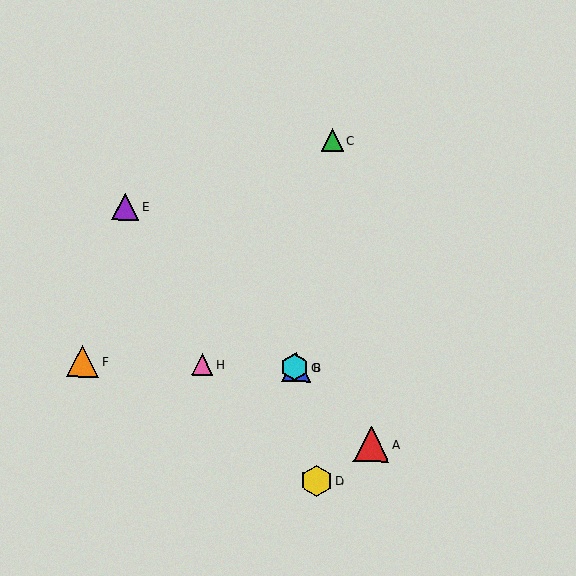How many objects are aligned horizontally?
4 objects (B, F, G, H) are aligned horizontally.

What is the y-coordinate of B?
Object B is at y≈367.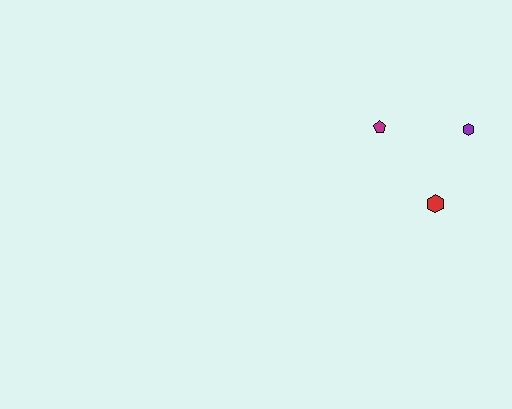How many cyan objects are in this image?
There are no cyan objects.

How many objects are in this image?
There are 3 objects.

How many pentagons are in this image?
There is 1 pentagon.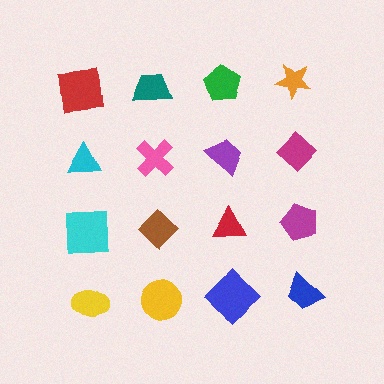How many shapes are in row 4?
4 shapes.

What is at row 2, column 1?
A cyan triangle.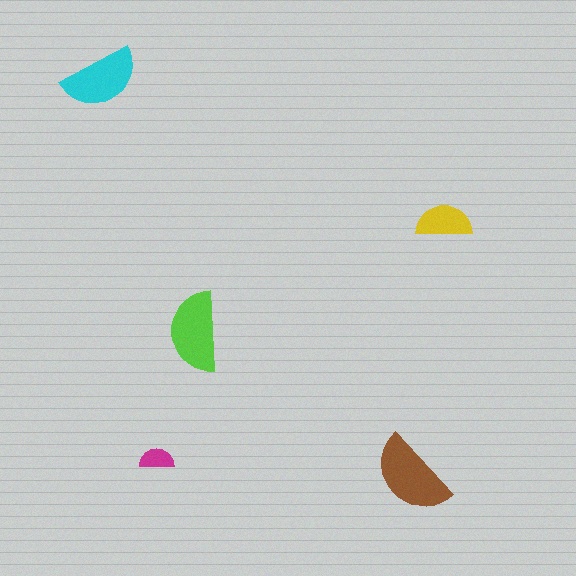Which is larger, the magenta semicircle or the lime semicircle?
The lime one.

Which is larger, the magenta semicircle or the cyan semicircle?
The cyan one.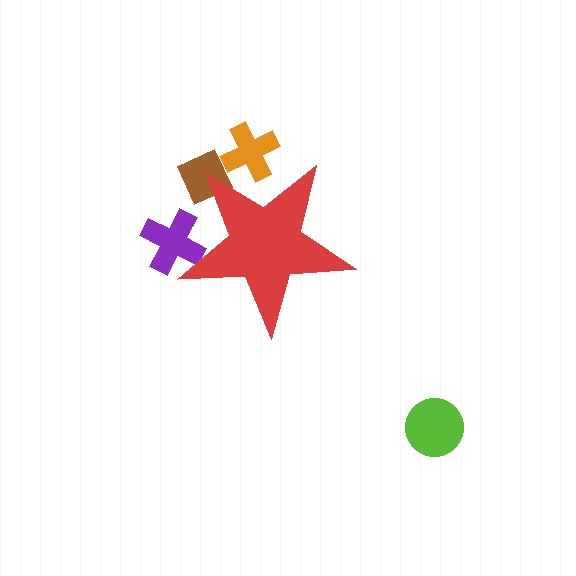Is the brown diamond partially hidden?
Yes, the brown diamond is partially hidden behind the red star.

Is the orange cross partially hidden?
Yes, the orange cross is partially hidden behind the red star.